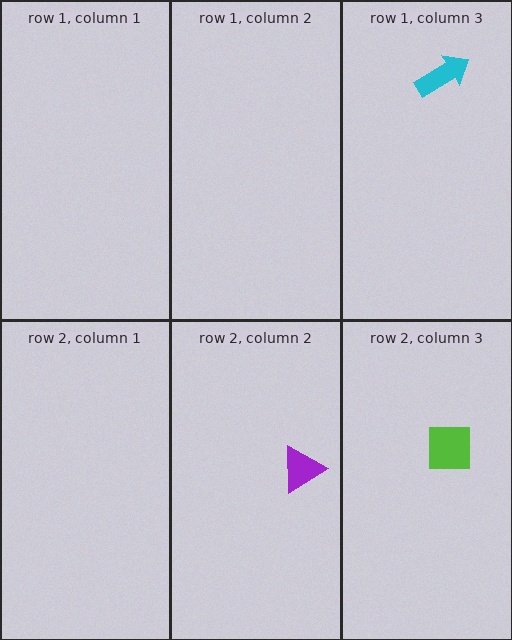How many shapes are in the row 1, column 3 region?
1.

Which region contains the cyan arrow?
The row 1, column 3 region.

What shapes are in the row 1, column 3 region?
The cyan arrow.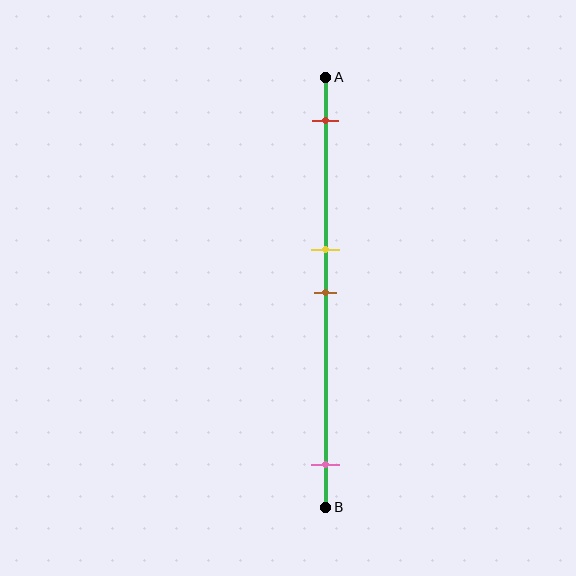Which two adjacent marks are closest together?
The yellow and brown marks are the closest adjacent pair.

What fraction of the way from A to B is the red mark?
The red mark is approximately 10% (0.1) of the way from A to B.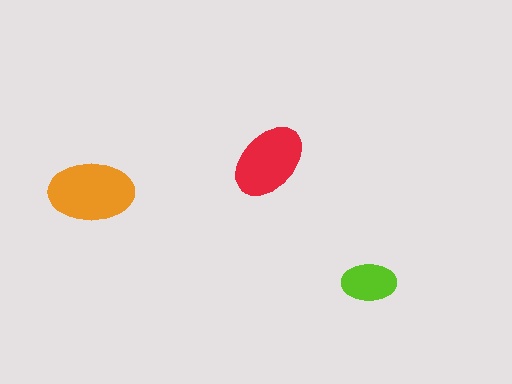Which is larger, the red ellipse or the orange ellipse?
The orange one.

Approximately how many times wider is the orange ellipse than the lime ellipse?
About 1.5 times wider.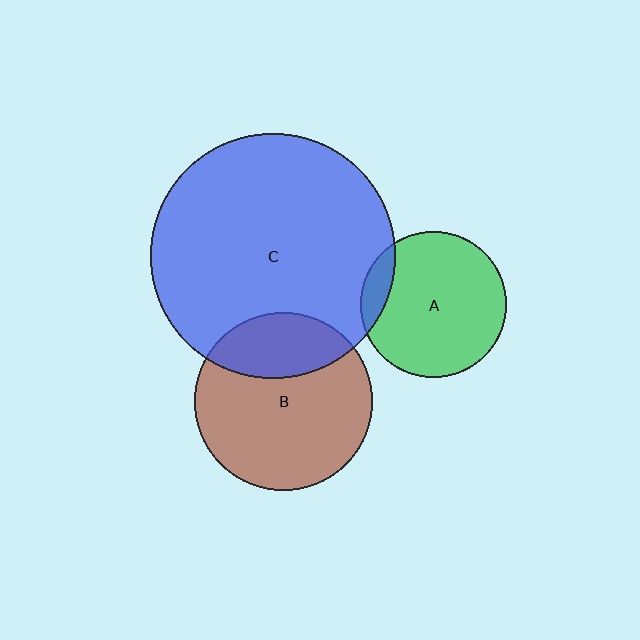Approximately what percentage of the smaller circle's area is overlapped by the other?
Approximately 25%.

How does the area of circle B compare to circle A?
Approximately 1.5 times.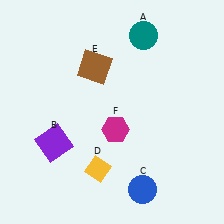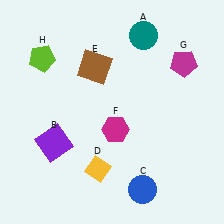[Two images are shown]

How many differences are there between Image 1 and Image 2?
There are 2 differences between the two images.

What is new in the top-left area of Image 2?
A lime pentagon (H) was added in the top-left area of Image 2.